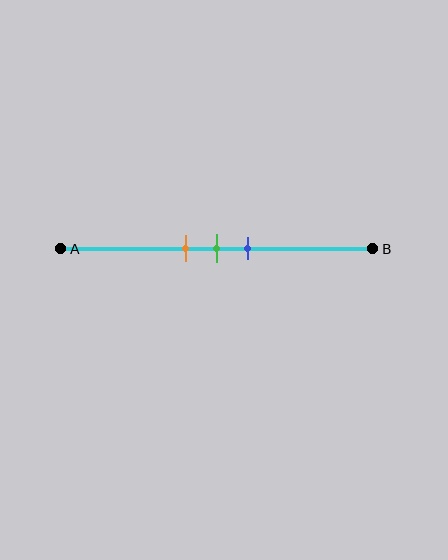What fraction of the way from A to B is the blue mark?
The blue mark is approximately 60% (0.6) of the way from A to B.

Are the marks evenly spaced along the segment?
Yes, the marks are approximately evenly spaced.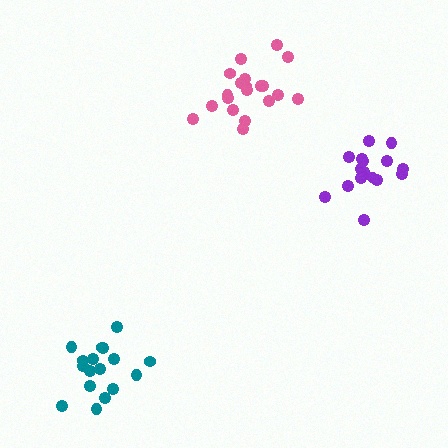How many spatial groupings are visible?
There are 3 spatial groupings.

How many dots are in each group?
Group 1: 17 dots, Group 2: 20 dots, Group 3: 16 dots (53 total).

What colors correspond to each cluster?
The clusters are colored: teal, pink, purple.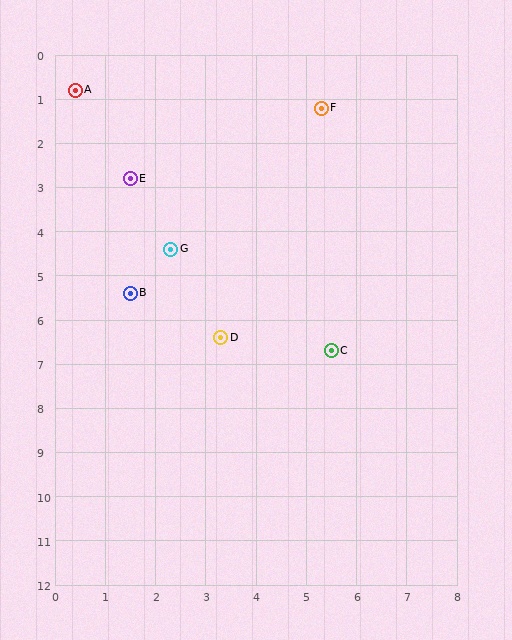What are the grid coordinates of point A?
Point A is at approximately (0.4, 0.8).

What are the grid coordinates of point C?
Point C is at approximately (5.5, 6.7).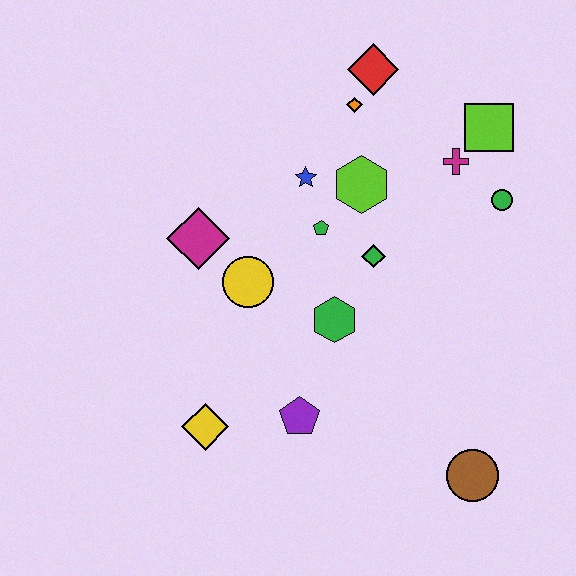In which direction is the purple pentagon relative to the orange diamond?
The purple pentagon is below the orange diamond.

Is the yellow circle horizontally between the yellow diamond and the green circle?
Yes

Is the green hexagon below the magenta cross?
Yes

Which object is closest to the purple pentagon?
The yellow diamond is closest to the purple pentagon.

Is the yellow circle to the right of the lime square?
No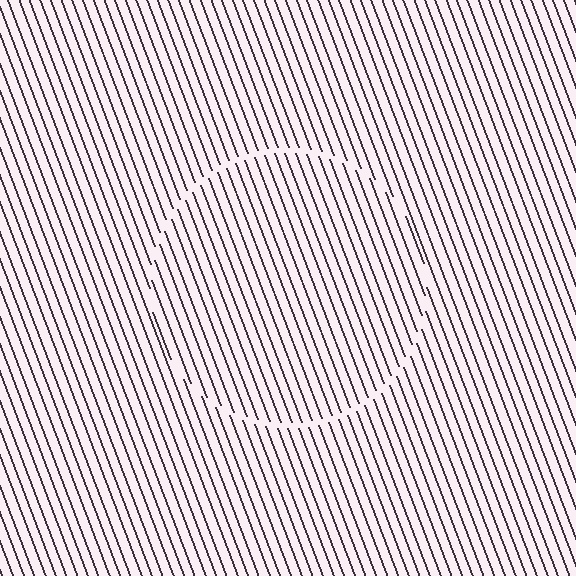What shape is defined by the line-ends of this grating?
An illusory circle. The interior of the shape contains the same grating, shifted by half a period — the contour is defined by the phase discontinuity where line-ends from the inner and outer gratings abut.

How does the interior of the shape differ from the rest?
The interior of the shape contains the same grating, shifted by half a period — the contour is defined by the phase discontinuity where line-ends from the inner and outer gratings abut.